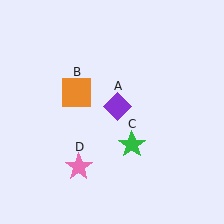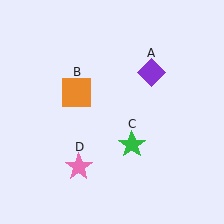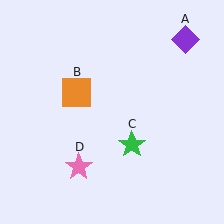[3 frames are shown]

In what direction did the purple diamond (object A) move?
The purple diamond (object A) moved up and to the right.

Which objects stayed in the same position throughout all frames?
Orange square (object B) and green star (object C) and pink star (object D) remained stationary.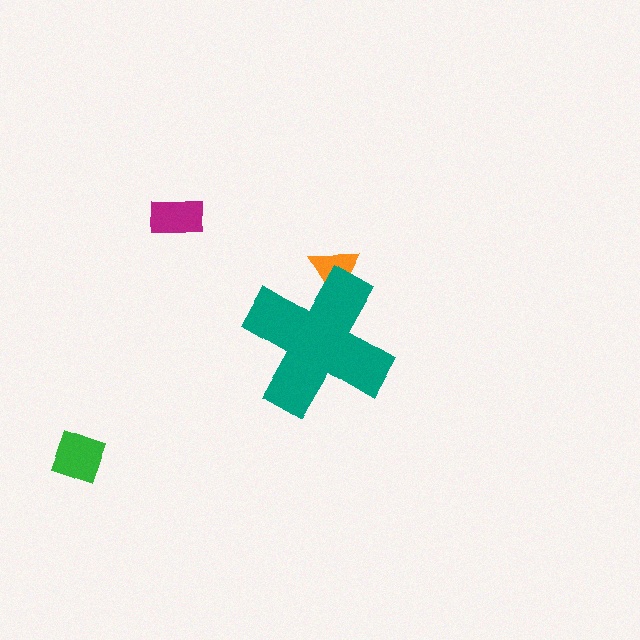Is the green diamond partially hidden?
No, the green diamond is fully visible.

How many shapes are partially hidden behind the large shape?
1 shape is partially hidden.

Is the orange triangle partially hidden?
Yes, the orange triangle is partially hidden behind the teal cross.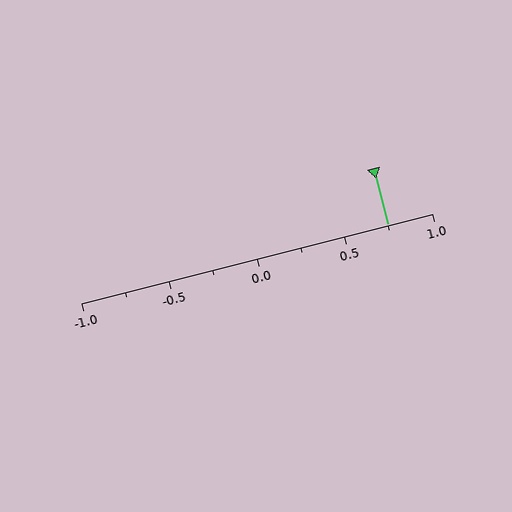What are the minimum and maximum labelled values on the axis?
The axis runs from -1.0 to 1.0.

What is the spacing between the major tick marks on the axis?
The major ticks are spaced 0.5 apart.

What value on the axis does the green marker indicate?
The marker indicates approximately 0.75.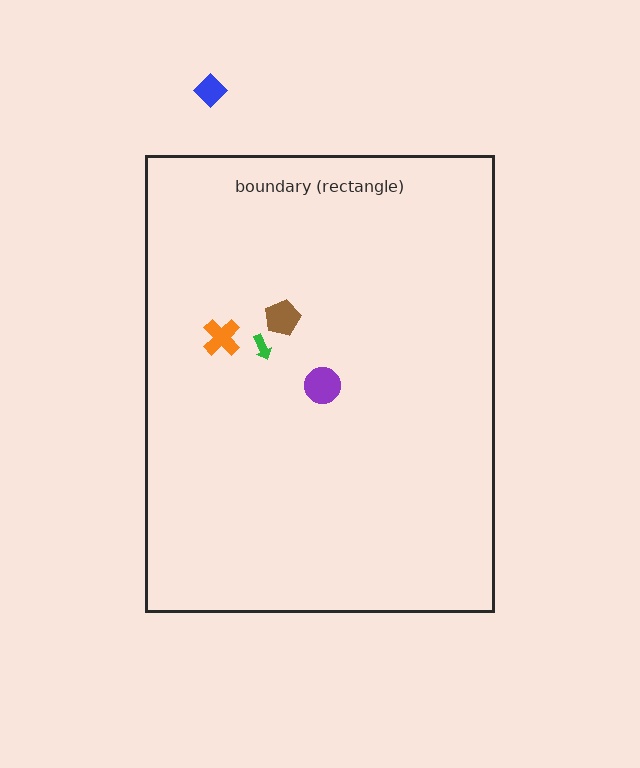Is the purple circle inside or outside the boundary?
Inside.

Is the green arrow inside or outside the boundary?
Inside.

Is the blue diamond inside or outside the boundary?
Outside.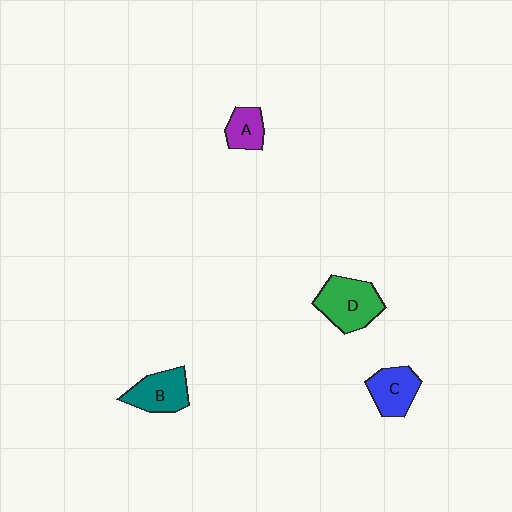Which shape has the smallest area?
Shape A (purple).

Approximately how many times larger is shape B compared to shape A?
Approximately 1.5 times.